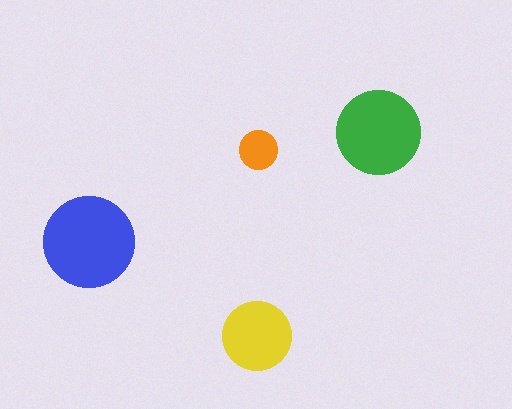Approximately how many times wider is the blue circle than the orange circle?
About 2.5 times wider.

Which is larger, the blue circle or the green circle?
The blue one.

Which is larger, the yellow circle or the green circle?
The green one.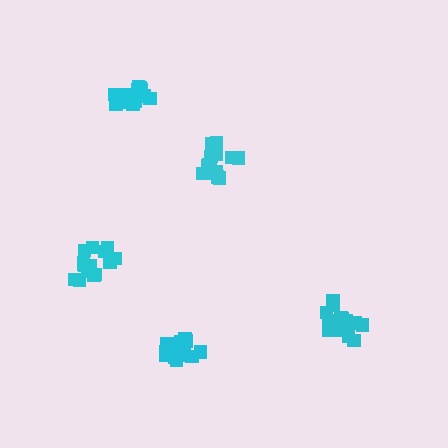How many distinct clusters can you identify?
There are 5 distinct clusters.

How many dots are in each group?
Group 1: 16 dots, Group 2: 21 dots, Group 3: 15 dots, Group 4: 17 dots, Group 5: 21 dots (90 total).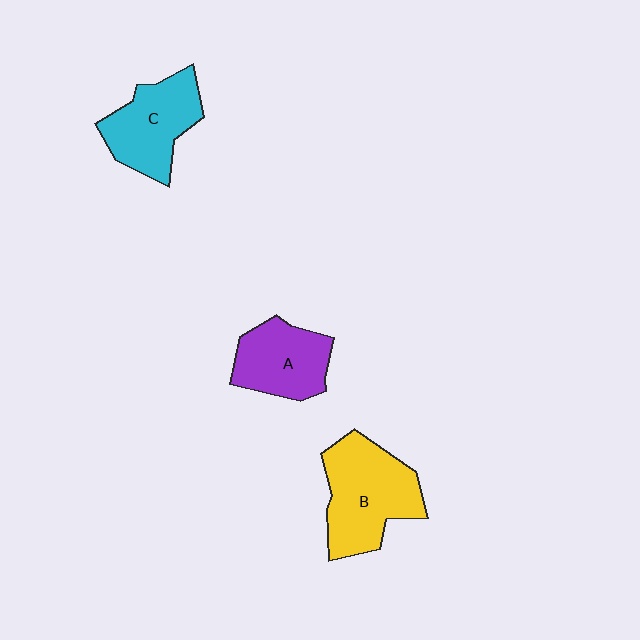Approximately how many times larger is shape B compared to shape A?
Approximately 1.4 times.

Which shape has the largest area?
Shape B (yellow).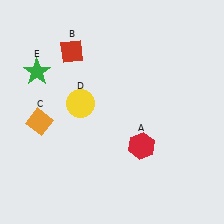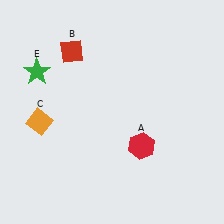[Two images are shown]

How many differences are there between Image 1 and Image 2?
There is 1 difference between the two images.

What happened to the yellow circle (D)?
The yellow circle (D) was removed in Image 2. It was in the top-left area of Image 1.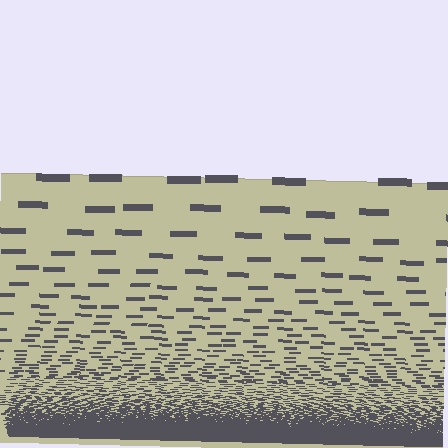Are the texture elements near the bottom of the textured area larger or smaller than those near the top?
Smaller. The gradient is inverted — elements near the bottom are smaller and denser.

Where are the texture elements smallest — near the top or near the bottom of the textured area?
Near the bottom.